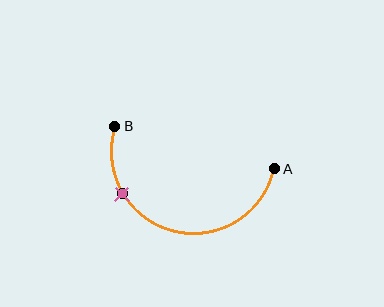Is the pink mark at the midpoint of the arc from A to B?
No. The pink mark lies on the arc but is closer to endpoint B. The arc midpoint would be at the point on the curve equidistant along the arc from both A and B.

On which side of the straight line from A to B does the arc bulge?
The arc bulges below the straight line connecting A and B.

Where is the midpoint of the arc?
The arc midpoint is the point on the curve farthest from the straight line joining A and B. It sits below that line.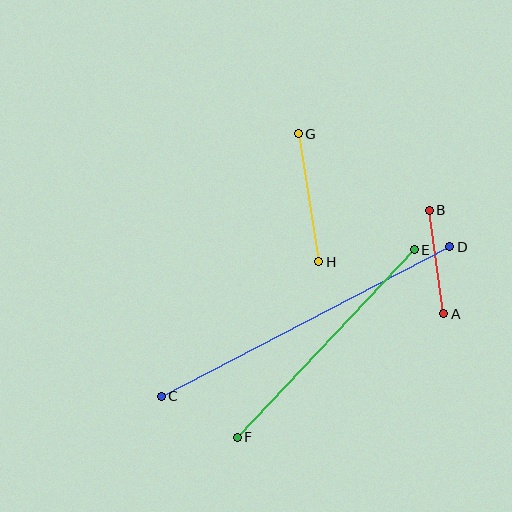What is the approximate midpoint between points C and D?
The midpoint is at approximately (305, 322) pixels.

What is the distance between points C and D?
The distance is approximately 325 pixels.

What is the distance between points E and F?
The distance is approximately 258 pixels.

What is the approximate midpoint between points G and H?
The midpoint is at approximately (308, 198) pixels.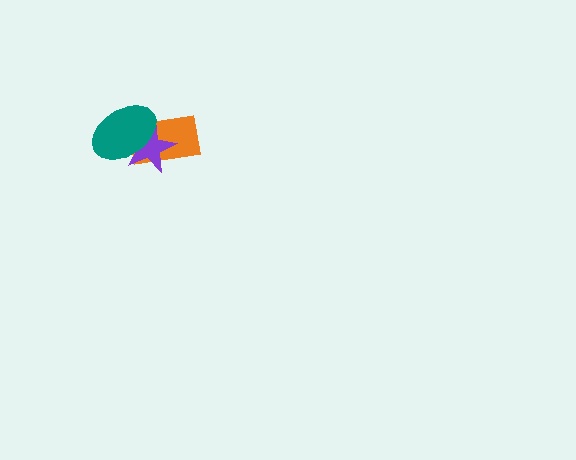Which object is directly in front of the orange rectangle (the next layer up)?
The purple star is directly in front of the orange rectangle.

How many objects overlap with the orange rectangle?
2 objects overlap with the orange rectangle.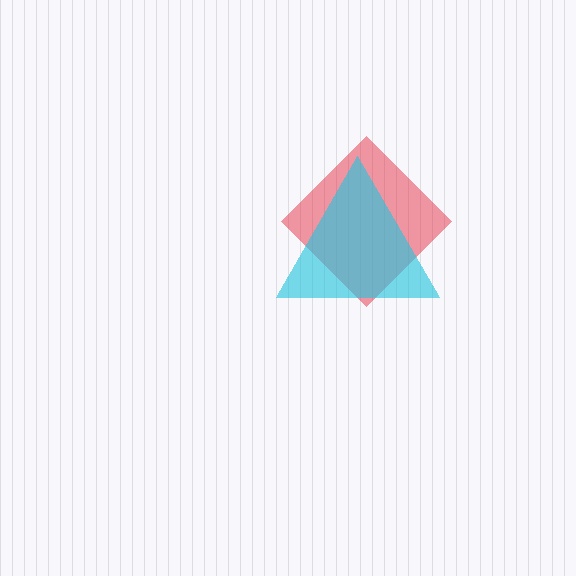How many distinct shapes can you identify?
There are 2 distinct shapes: a red diamond, a cyan triangle.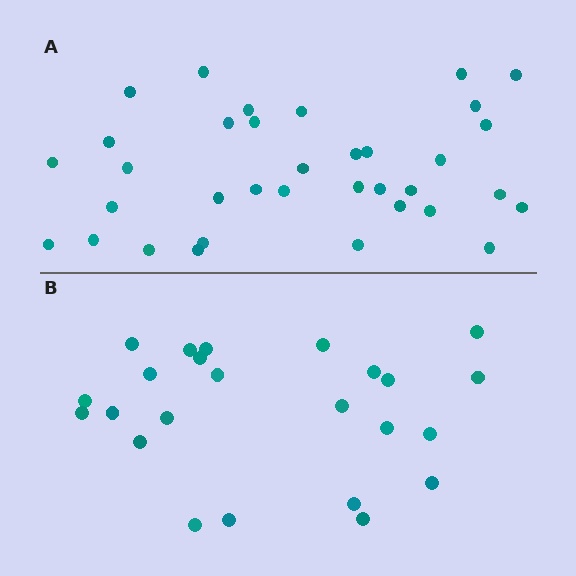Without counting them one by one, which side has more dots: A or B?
Region A (the top region) has more dots.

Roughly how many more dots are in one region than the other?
Region A has roughly 12 or so more dots than region B.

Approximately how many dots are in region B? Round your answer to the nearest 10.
About 20 dots. (The exact count is 24, which rounds to 20.)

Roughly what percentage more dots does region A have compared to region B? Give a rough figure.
About 45% more.